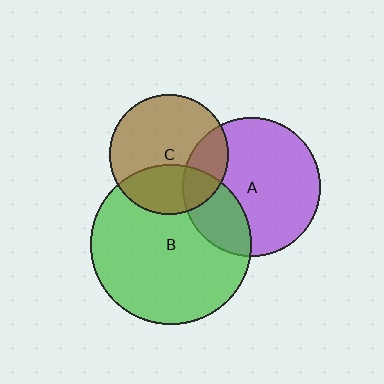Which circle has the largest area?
Circle B (green).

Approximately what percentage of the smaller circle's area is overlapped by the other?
Approximately 30%.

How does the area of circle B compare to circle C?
Approximately 1.8 times.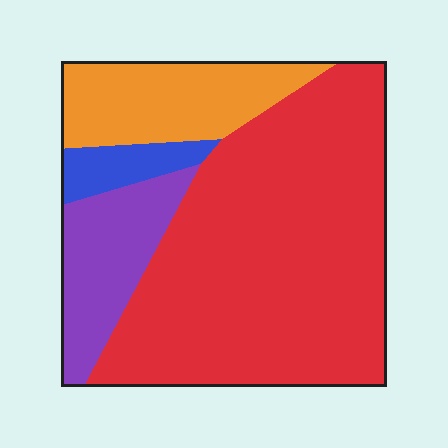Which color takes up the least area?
Blue, at roughly 5%.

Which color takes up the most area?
Red, at roughly 65%.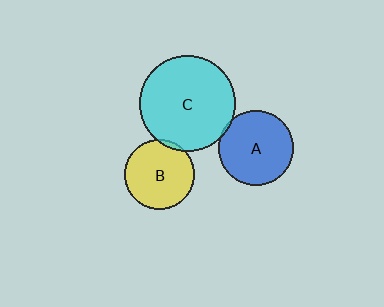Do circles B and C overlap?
Yes.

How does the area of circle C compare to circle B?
Approximately 1.9 times.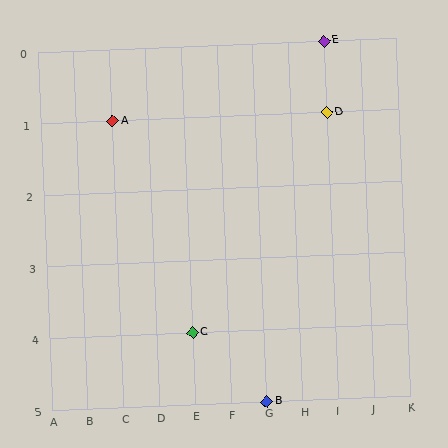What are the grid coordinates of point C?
Point C is at grid coordinates (E, 4).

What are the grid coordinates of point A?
Point A is at grid coordinates (C, 1).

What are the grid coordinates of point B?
Point B is at grid coordinates (G, 5).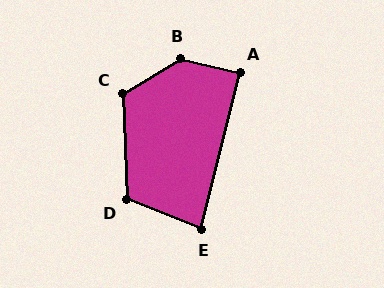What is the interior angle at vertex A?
Approximately 89 degrees (approximately right).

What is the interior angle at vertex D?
Approximately 114 degrees (obtuse).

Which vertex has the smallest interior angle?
E, at approximately 82 degrees.